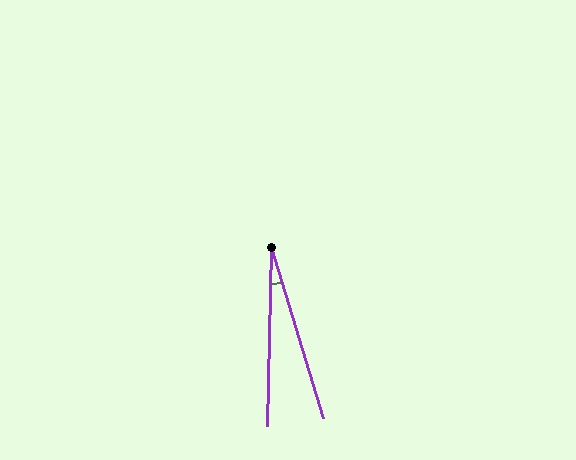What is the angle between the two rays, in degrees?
Approximately 18 degrees.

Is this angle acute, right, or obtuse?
It is acute.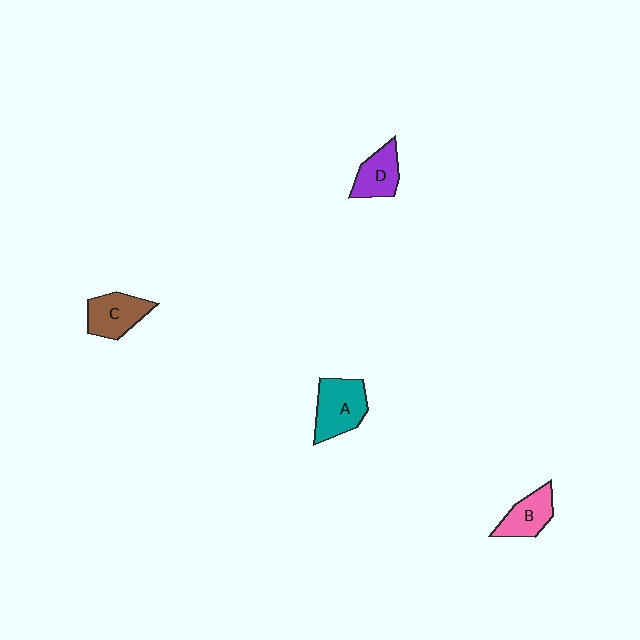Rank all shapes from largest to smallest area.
From largest to smallest: A (teal), C (brown), B (pink), D (purple).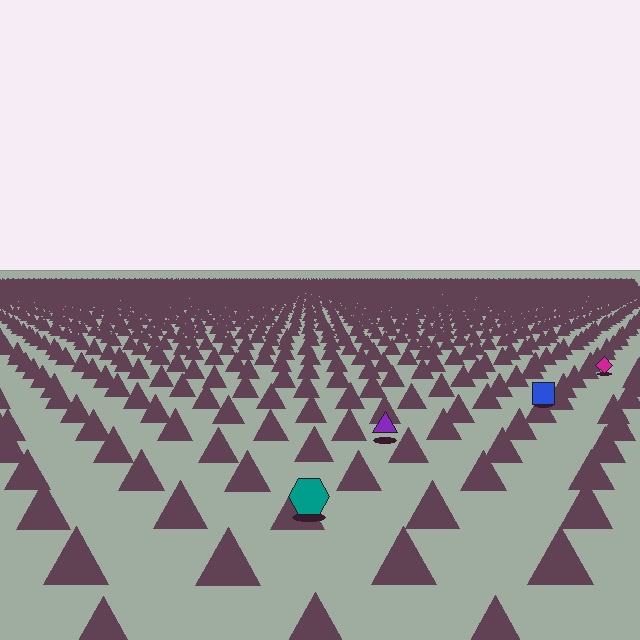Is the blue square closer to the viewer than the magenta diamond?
Yes. The blue square is closer — you can tell from the texture gradient: the ground texture is coarser near it.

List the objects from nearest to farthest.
From nearest to farthest: the teal hexagon, the purple triangle, the blue square, the magenta diamond.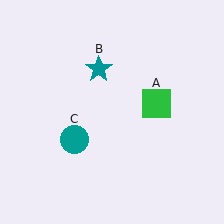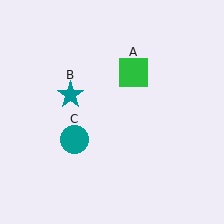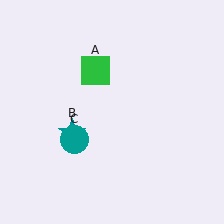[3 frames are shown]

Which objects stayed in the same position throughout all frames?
Teal circle (object C) remained stationary.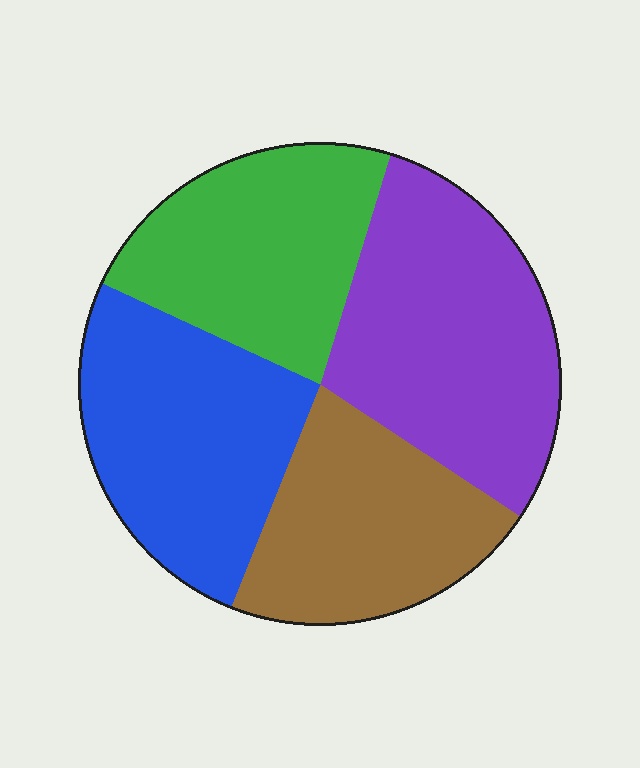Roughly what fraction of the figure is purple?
Purple covers 30% of the figure.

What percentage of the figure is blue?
Blue covers 26% of the figure.